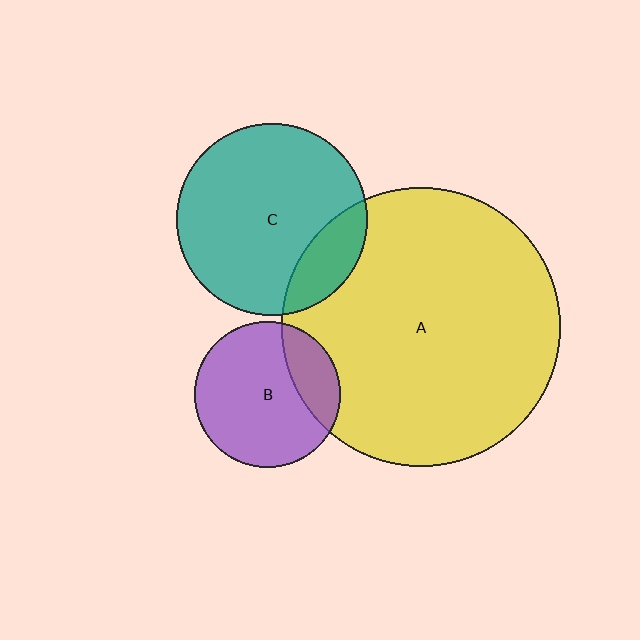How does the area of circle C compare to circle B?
Approximately 1.7 times.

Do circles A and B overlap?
Yes.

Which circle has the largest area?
Circle A (yellow).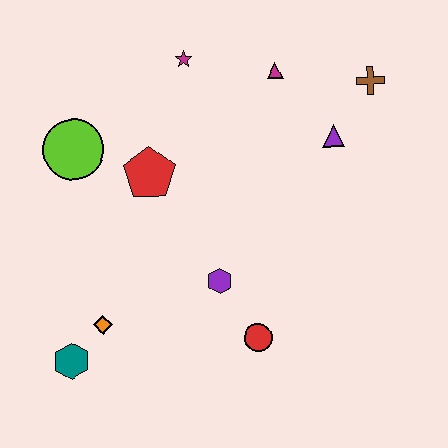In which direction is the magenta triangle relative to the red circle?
The magenta triangle is above the red circle.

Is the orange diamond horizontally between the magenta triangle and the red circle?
No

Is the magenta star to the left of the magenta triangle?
Yes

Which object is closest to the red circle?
The purple hexagon is closest to the red circle.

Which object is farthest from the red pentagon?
The brown cross is farthest from the red pentagon.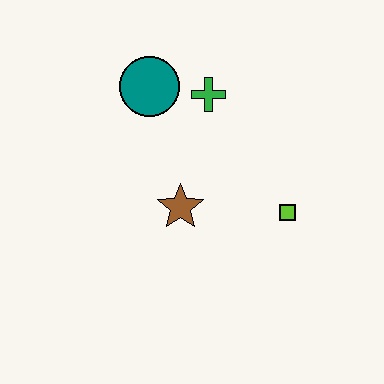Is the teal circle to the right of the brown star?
No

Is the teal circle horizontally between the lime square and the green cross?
No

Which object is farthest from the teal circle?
The lime square is farthest from the teal circle.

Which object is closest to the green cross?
The teal circle is closest to the green cross.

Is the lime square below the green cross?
Yes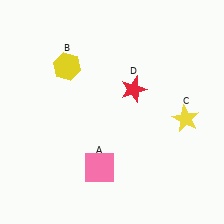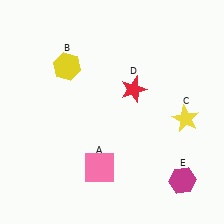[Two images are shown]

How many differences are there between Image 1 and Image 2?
There is 1 difference between the two images.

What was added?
A magenta hexagon (E) was added in Image 2.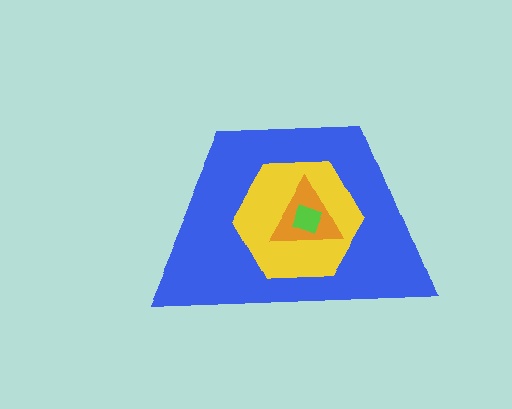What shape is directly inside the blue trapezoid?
The yellow hexagon.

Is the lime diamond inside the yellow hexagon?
Yes.